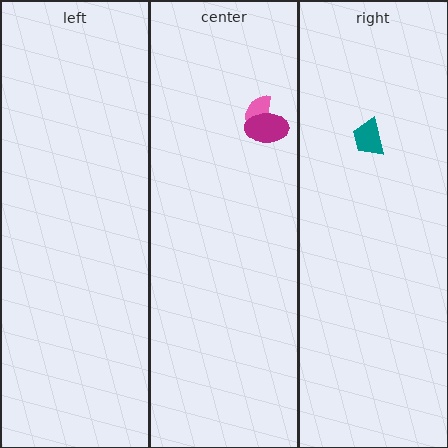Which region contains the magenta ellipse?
The center region.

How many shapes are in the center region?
2.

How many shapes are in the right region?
1.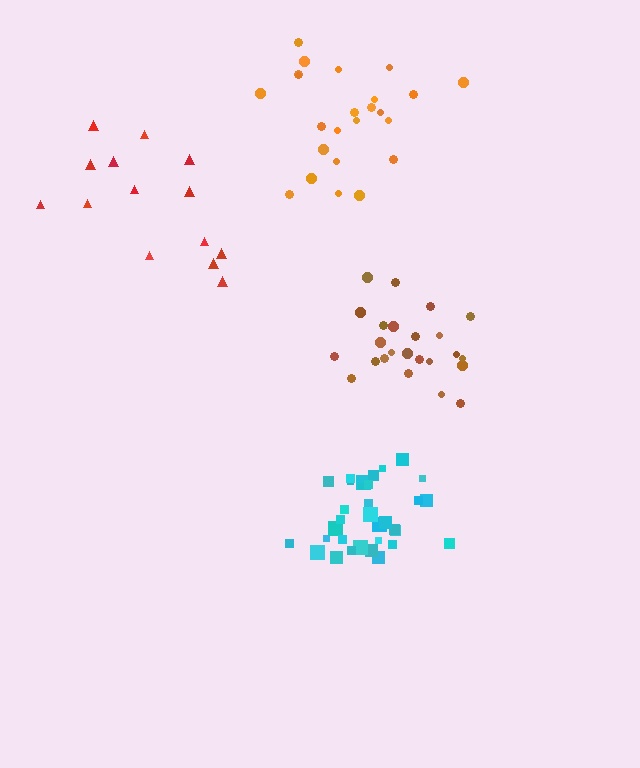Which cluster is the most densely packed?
Cyan.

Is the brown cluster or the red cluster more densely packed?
Brown.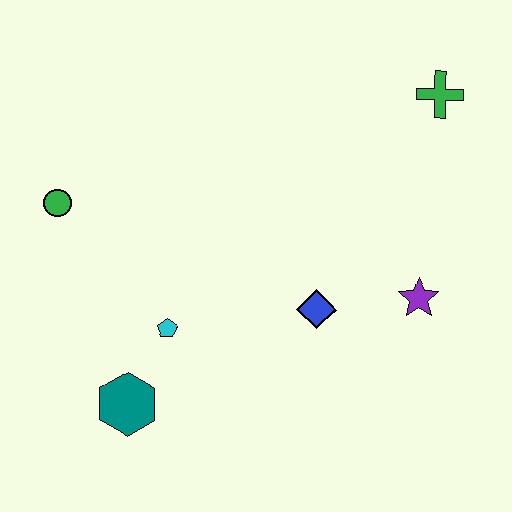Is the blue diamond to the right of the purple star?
No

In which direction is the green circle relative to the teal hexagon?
The green circle is above the teal hexagon.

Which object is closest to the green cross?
The purple star is closest to the green cross.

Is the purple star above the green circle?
No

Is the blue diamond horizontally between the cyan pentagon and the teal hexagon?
No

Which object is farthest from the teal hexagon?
The green cross is farthest from the teal hexagon.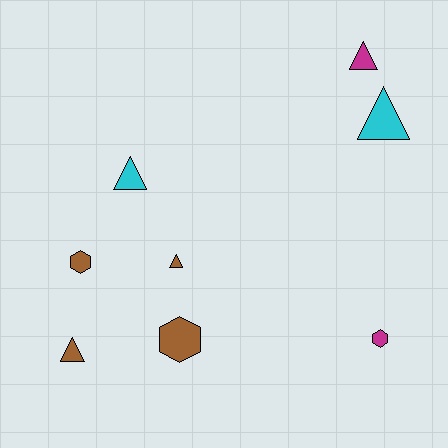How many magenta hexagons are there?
There is 1 magenta hexagon.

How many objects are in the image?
There are 8 objects.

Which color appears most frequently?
Brown, with 4 objects.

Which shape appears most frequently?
Triangle, with 5 objects.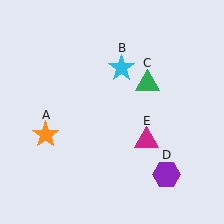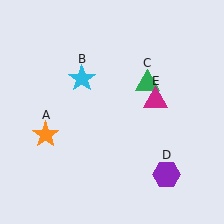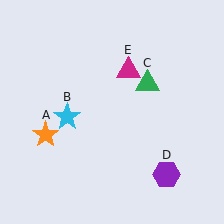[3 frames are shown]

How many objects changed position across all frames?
2 objects changed position: cyan star (object B), magenta triangle (object E).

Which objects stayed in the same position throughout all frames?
Orange star (object A) and green triangle (object C) and purple hexagon (object D) remained stationary.